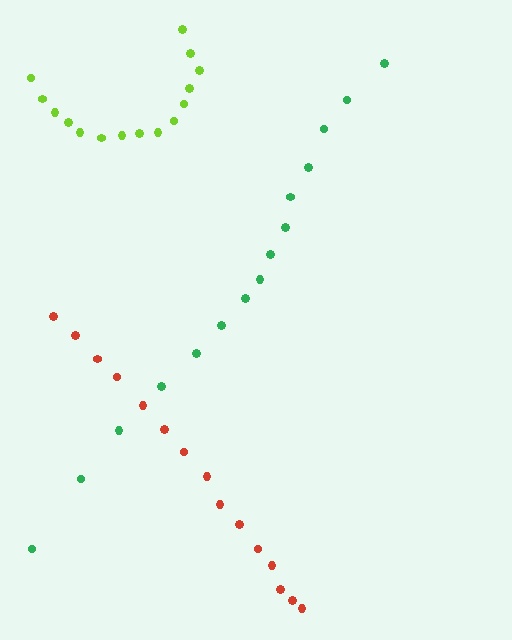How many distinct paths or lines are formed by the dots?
There are 3 distinct paths.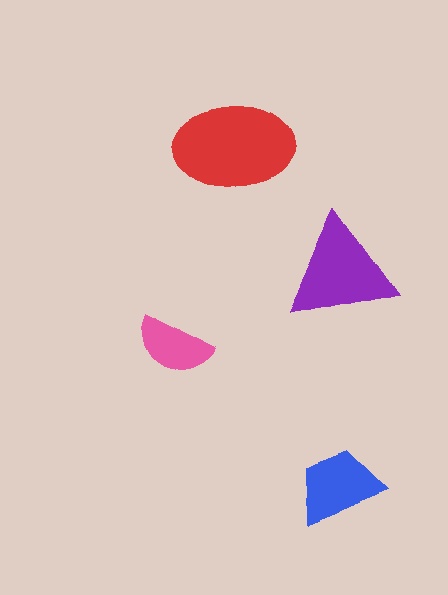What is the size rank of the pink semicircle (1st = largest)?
4th.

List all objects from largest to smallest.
The red ellipse, the purple triangle, the blue trapezoid, the pink semicircle.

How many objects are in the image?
There are 4 objects in the image.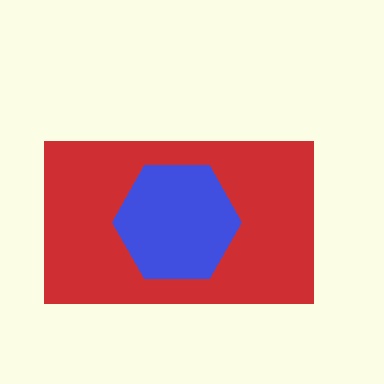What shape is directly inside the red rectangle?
The blue hexagon.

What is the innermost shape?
The blue hexagon.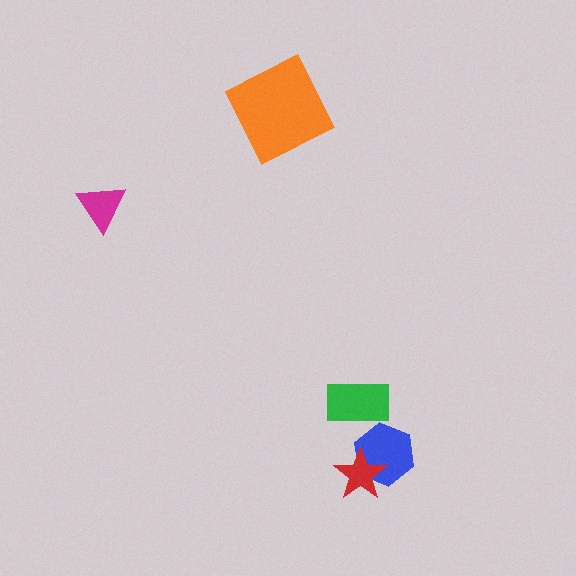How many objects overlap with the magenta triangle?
0 objects overlap with the magenta triangle.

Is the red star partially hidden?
No, no other shape covers it.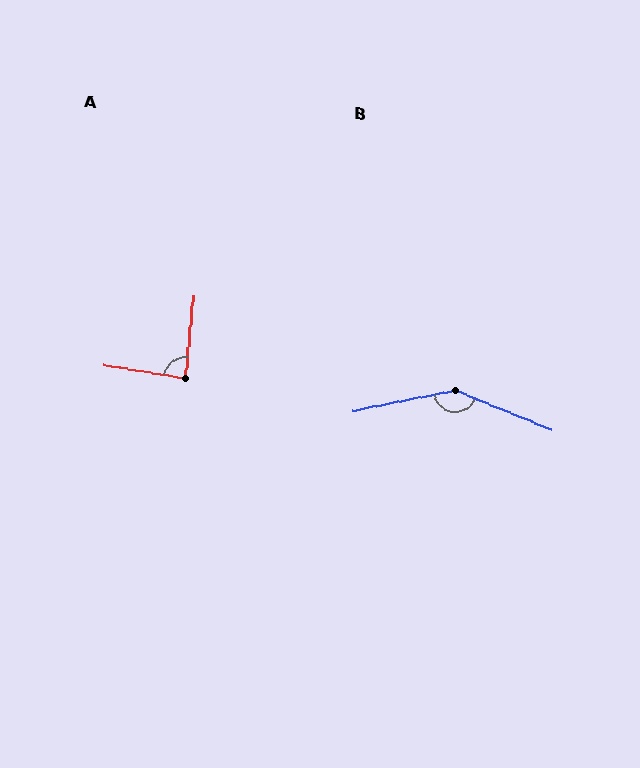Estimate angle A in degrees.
Approximately 87 degrees.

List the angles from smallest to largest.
A (87°), B (146°).